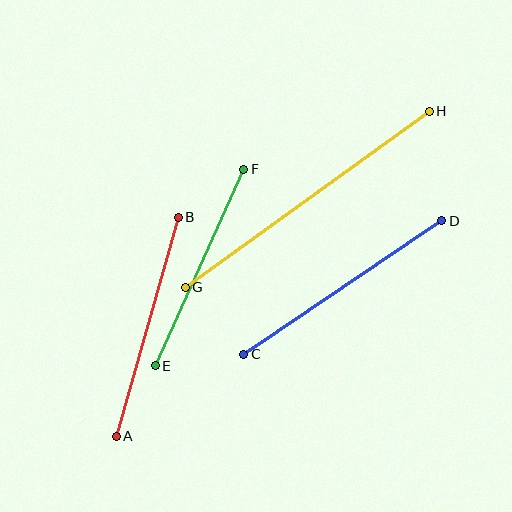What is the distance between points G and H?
The distance is approximately 301 pixels.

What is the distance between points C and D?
The distance is approximately 239 pixels.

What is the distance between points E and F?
The distance is approximately 215 pixels.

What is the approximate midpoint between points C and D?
The midpoint is at approximately (343, 287) pixels.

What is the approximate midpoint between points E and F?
The midpoint is at approximately (200, 268) pixels.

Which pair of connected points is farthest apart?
Points G and H are farthest apart.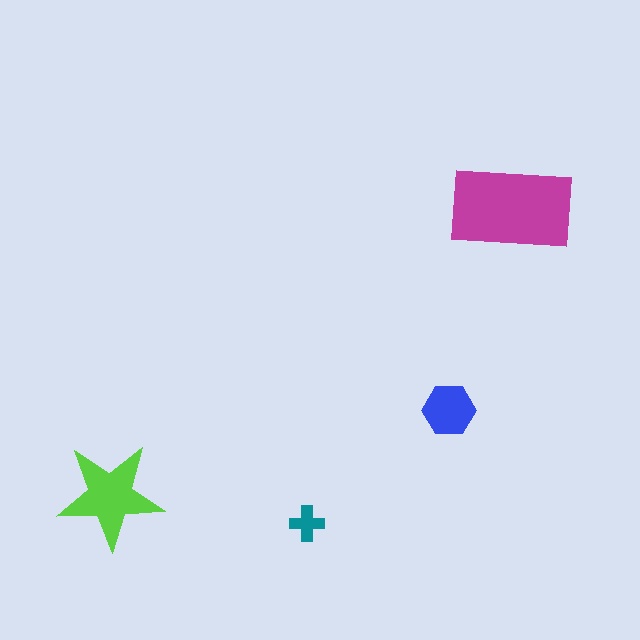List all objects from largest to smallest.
The magenta rectangle, the lime star, the blue hexagon, the teal cross.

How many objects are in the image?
There are 4 objects in the image.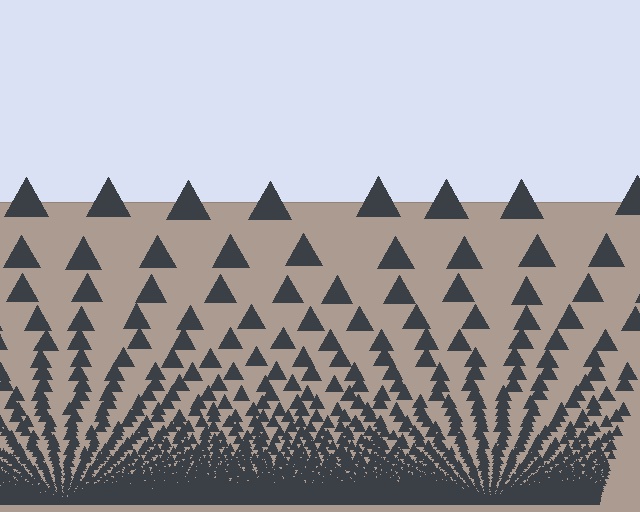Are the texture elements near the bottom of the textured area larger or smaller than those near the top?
Smaller. The gradient is inverted — elements near the bottom are smaller and denser.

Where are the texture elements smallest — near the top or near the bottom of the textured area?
Near the bottom.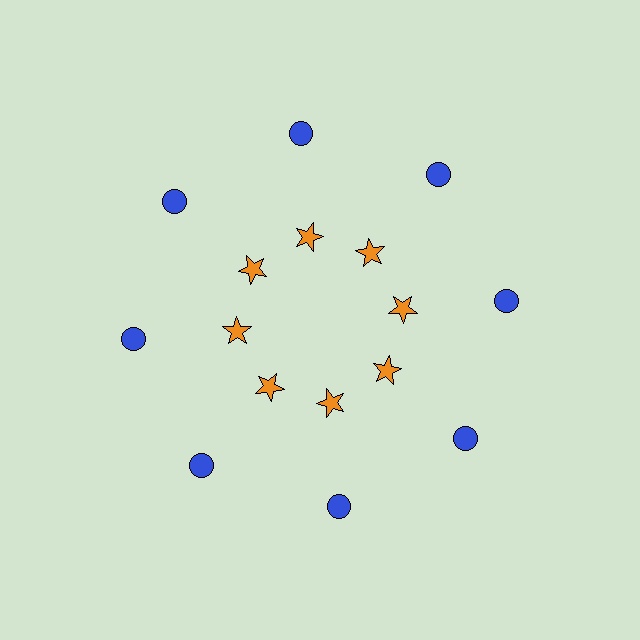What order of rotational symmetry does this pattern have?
This pattern has 8-fold rotational symmetry.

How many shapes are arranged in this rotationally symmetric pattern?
There are 16 shapes, arranged in 8 groups of 2.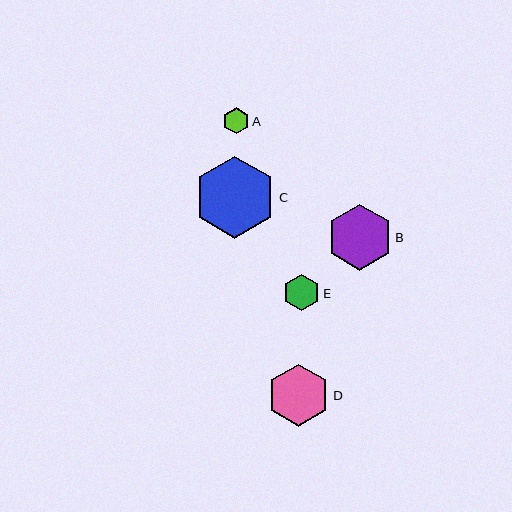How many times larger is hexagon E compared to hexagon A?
Hexagon E is approximately 1.4 times the size of hexagon A.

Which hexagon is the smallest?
Hexagon A is the smallest with a size of approximately 26 pixels.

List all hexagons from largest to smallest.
From largest to smallest: C, B, D, E, A.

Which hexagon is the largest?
Hexagon C is the largest with a size of approximately 82 pixels.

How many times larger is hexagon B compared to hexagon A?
Hexagon B is approximately 2.5 times the size of hexagon A.